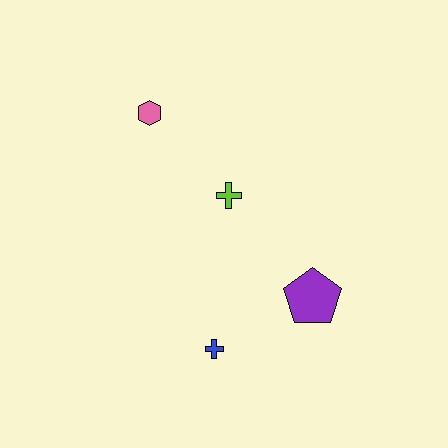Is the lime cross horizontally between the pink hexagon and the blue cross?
No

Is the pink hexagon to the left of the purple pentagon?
Yes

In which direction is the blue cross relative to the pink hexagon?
The blue cross is below the pink hexagon.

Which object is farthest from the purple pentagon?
The pink hexagon is farthest from the purple pentagon.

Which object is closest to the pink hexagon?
The lime cross is closest to the pink hexagon.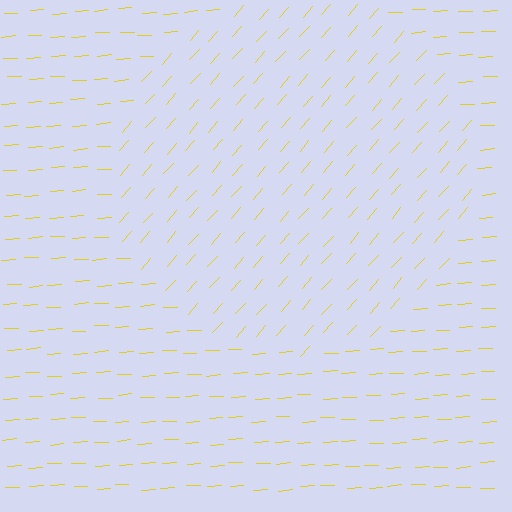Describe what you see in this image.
The image is filled with small yellow line segments. A circle region in the image has lines oriented differently from the surrounding lines, creating a visible texture boundary.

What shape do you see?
I see a circle.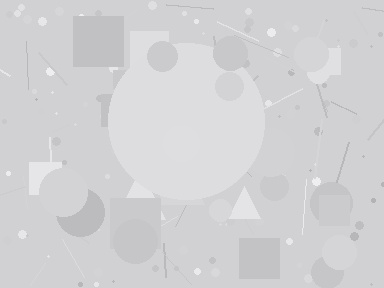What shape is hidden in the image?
A circle is hidden in the image.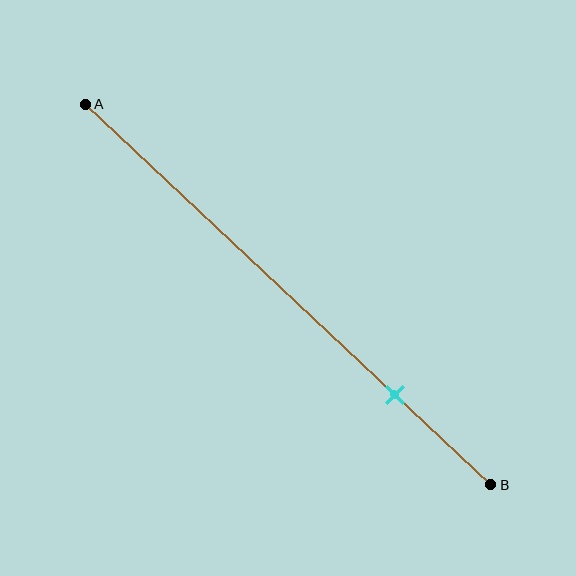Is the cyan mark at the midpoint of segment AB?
No, the mark is at about 75% from A, not at the 50% midpoint.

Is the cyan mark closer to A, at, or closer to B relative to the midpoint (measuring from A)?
The cyan mark is closer to point B than the midpoint of segment AB.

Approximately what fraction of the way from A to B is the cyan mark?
The cyan mark is approximately 75% of the way from A to B.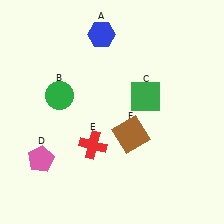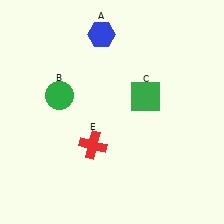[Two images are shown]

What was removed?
The pink pentagon (D), the brown square (F) were removed in Image 2.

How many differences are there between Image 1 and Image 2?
There are 2 differences between the two images.